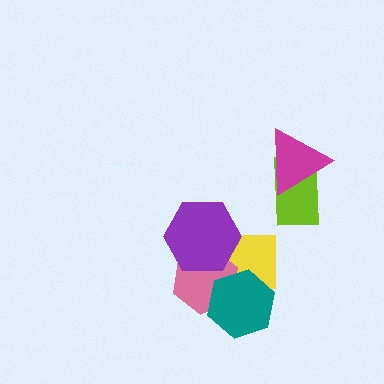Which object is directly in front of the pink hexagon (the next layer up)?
The purple hexagon is directly in front of the pink hexagon.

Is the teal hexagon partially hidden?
No, no other shape covers it.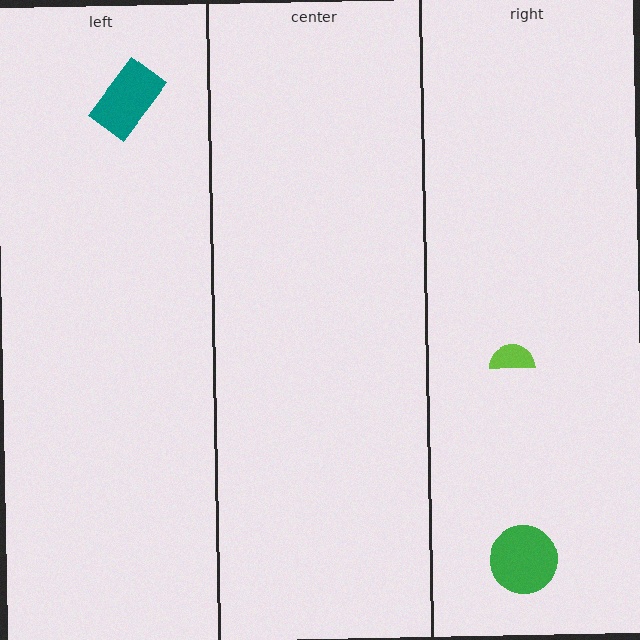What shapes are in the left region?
The teal rectangle.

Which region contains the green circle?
The right region.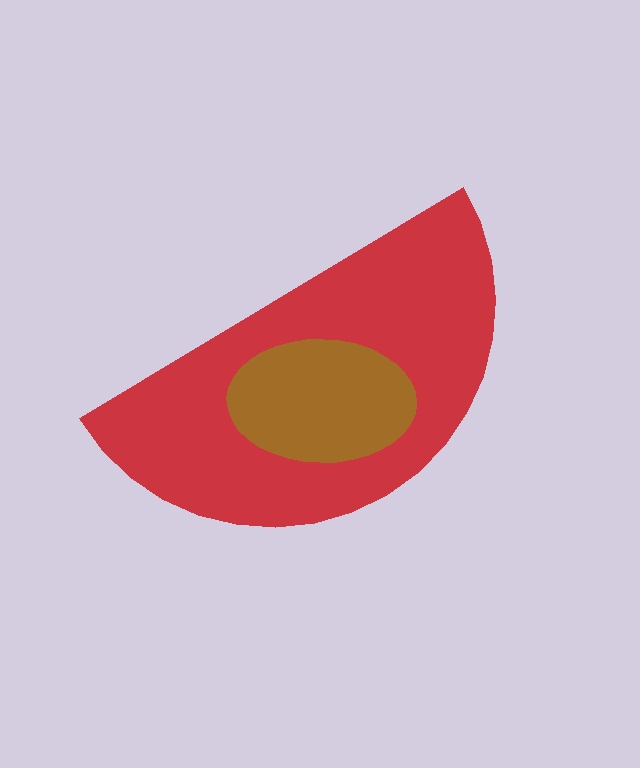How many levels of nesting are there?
2.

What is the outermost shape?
The red semicircle.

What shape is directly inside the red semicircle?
The brown ellipse.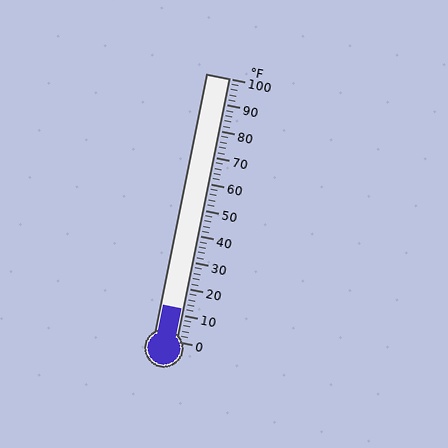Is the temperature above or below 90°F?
The temperature is below 90°F.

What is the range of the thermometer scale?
The thermometer scale ranges from 0°F to 100°F.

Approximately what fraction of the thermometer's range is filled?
The thermometer is filled to approximately 10% of its range.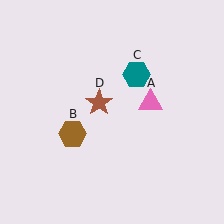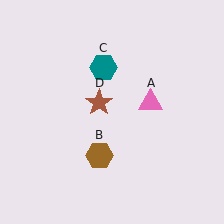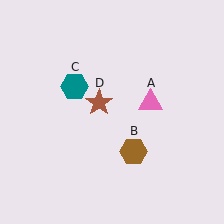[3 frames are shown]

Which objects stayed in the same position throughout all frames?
Pink triangle (object A) and brown star (object D) remained stationary.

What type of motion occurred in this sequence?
The brown hexagon (object B), teal hexagon (object C) rotated counterclockwise around the center of the scene.